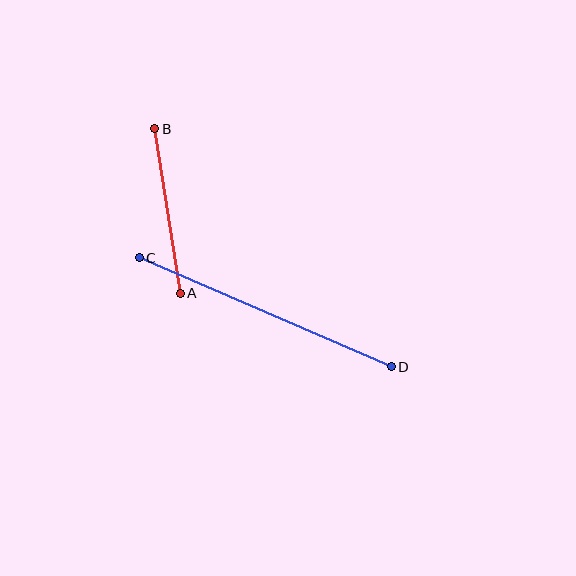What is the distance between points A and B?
The distance is approximately 166 pixels.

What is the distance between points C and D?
The distance is approximately 275 pixels.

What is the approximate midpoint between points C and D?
The midpoint is at approximately (265, 312) pixels.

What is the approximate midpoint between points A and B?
The midpoint is at approximately (168, 211) pixels.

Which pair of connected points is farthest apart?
Points C and D are farthest apart.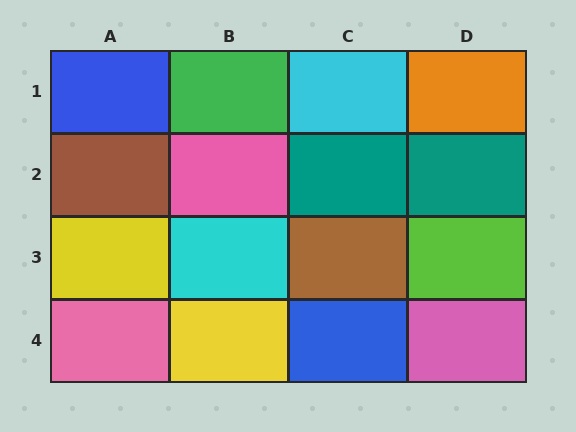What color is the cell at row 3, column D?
Lime.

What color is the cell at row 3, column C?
Brown.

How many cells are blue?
2 cells are blue.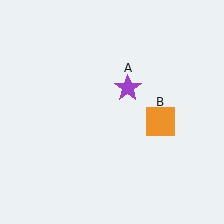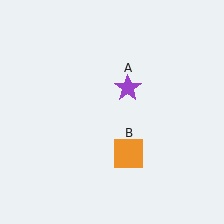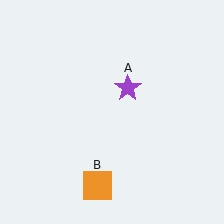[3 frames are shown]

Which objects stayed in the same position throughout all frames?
Purple star (object A) remained stationary.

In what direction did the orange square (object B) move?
The orange square (object B) moved down and to the left.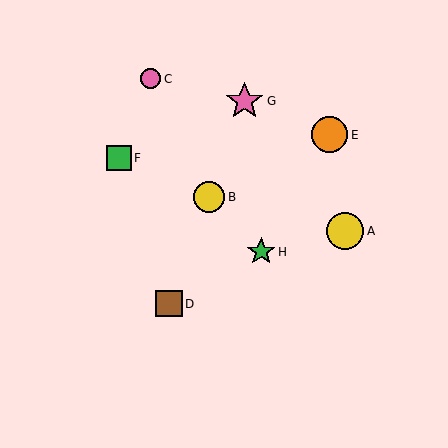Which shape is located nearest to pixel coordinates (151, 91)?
The pink circle (labeled C) at (150, 79) is nearest to that location.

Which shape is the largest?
The pink star (labeled G) is the largest.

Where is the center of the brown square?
The center of the brown square is at (169, 304).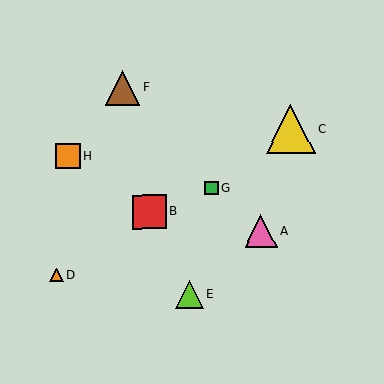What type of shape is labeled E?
Shape E is a lime triangle.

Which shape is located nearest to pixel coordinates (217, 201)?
The green square (labeled G) at (211, 188) is nearest to that location.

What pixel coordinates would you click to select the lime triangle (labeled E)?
Click at (189, 294) to select the lime triangle E.